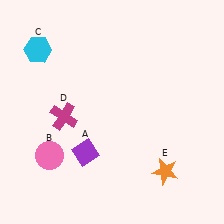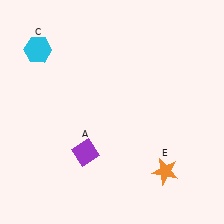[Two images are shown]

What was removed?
The magenta cross (D), the pink circle (B) were removed in Image 2.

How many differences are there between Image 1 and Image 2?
There are 2 differences between the two images.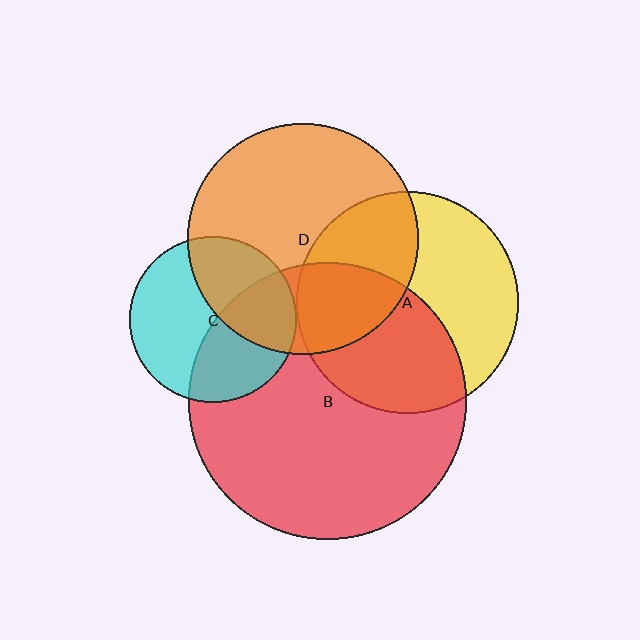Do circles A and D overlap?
Yes.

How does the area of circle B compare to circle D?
Approximately 1.4 times.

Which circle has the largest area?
Circle B (red).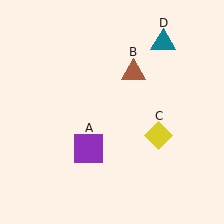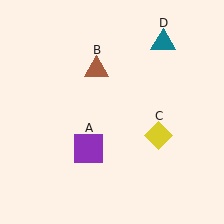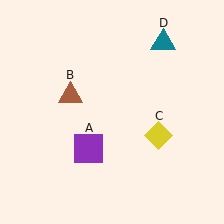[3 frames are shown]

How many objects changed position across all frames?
1 object changed position: brown triangle (object B).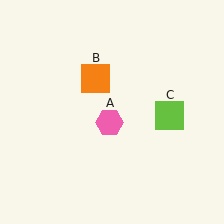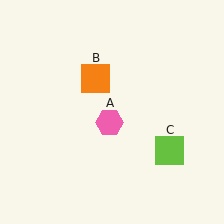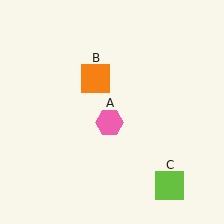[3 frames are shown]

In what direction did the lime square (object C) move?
The lime square (object C) moved down.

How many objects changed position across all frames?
1 object changed position: lime square (object C).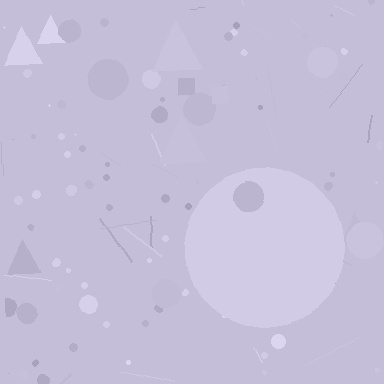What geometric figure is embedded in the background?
A circle is embedded in the background.